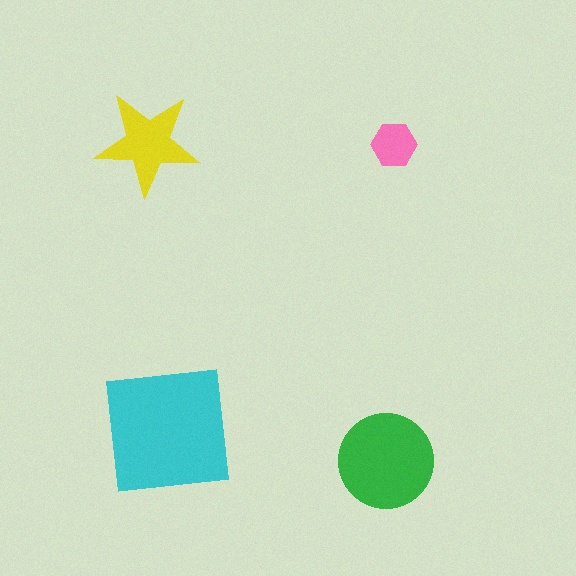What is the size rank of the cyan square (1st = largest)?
1st.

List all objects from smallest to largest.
The pink hexagon, the yellow star, the green circle, the cyan square.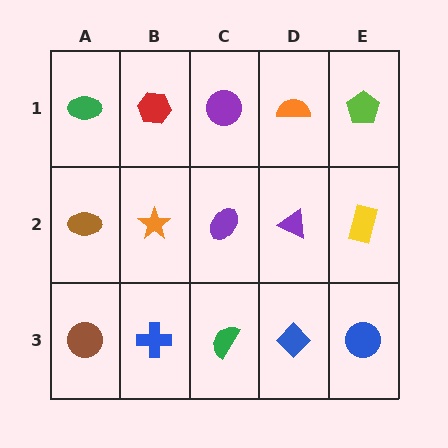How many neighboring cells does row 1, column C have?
3.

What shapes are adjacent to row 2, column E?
A lime pentagon (row 1, column E), a blue circle (row 3, column E), a purple triangle (row 2, column D).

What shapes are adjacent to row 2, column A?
A green ellipse (row 1, column A), a brown circle (row 3, column A), an orange star (row 2, column B).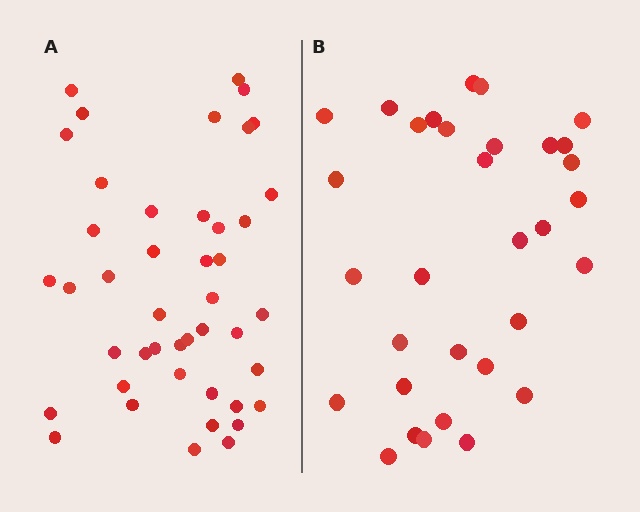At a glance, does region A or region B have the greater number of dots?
Region A (the left region) has more dots.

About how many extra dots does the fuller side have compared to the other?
Region A has roughly 12 or so more dots than region B.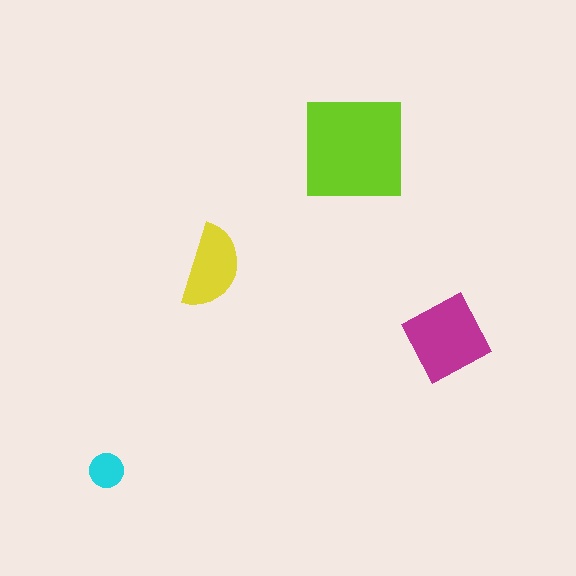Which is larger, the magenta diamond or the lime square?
The lime square.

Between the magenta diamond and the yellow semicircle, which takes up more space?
The magenta diamond.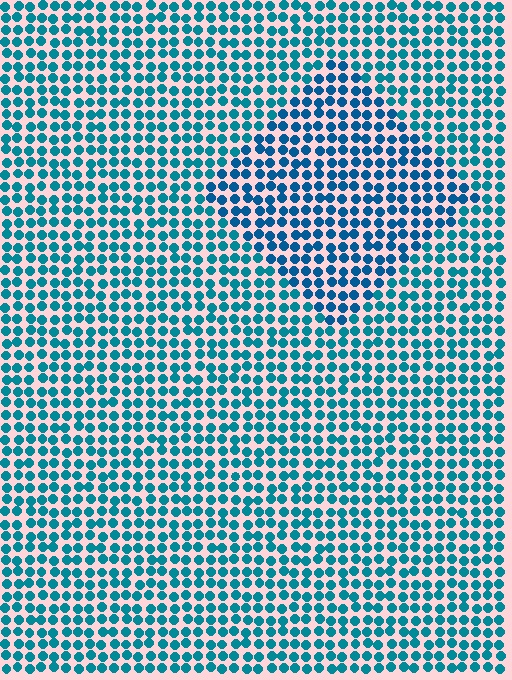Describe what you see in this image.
The image is filled with small teal elements in a uniform arrangement. A diamond-shaped region is visible where the elements are tinted to a slightly different hue, forming a subtle color boundary.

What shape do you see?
I see a diamond.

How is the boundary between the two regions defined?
The boundary is defined purely by a slight shift in hue (about 19 degrees). Spacing, size, and orientation are identical on both sides.